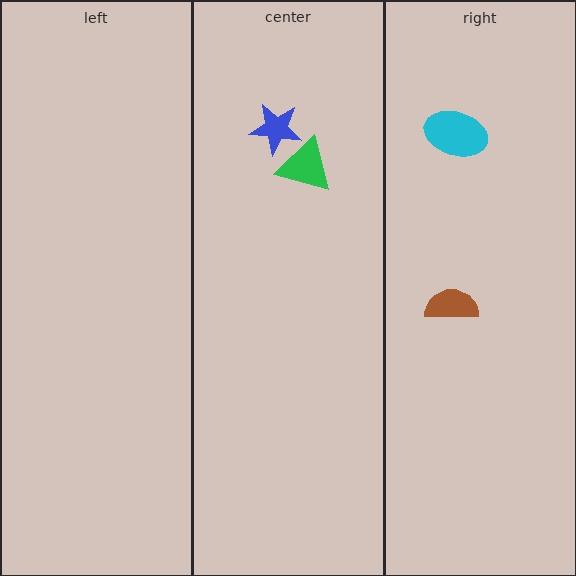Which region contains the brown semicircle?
The right region.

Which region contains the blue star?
The center region.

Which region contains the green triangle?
The center region.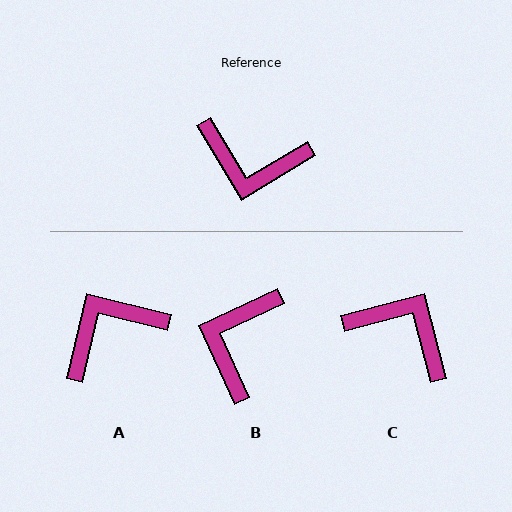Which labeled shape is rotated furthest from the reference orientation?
C, about 163 degrees away.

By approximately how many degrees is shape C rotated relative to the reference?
Approximately 163 degrees counter-clockwise.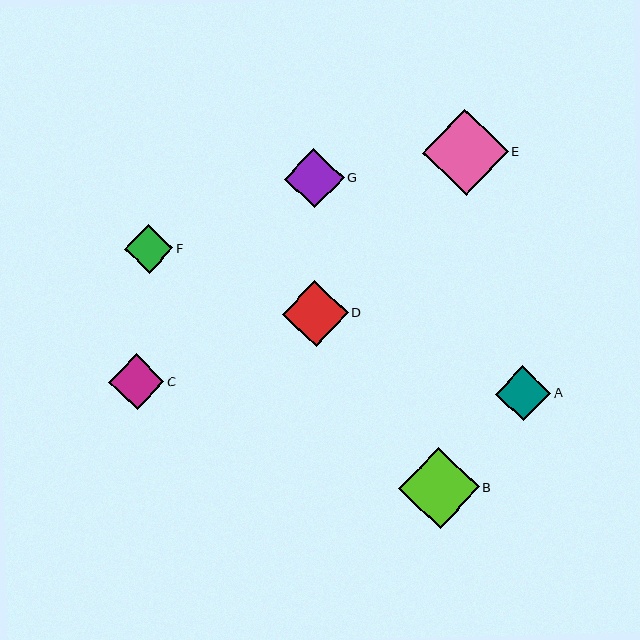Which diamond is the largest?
Diamond E is the largest with a size of approximately 85 pixels.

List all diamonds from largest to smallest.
From largest to smallest: E, B, D, G, C, A, F.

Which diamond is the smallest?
Diamond F is the smallest with a size of approximately 48 pixels.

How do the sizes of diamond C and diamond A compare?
Diamond C and diamond A are approximately the same size.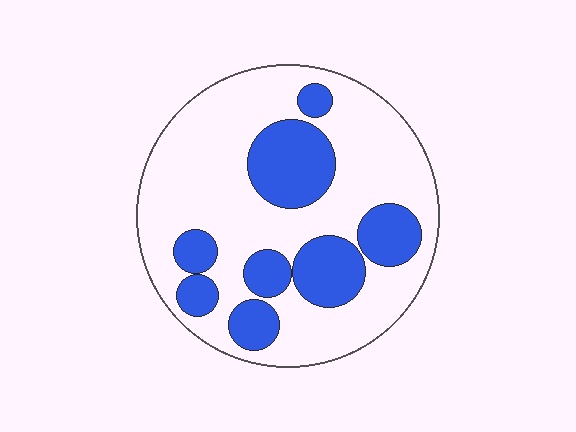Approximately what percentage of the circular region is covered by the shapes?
Approximately 30%.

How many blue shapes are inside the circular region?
8.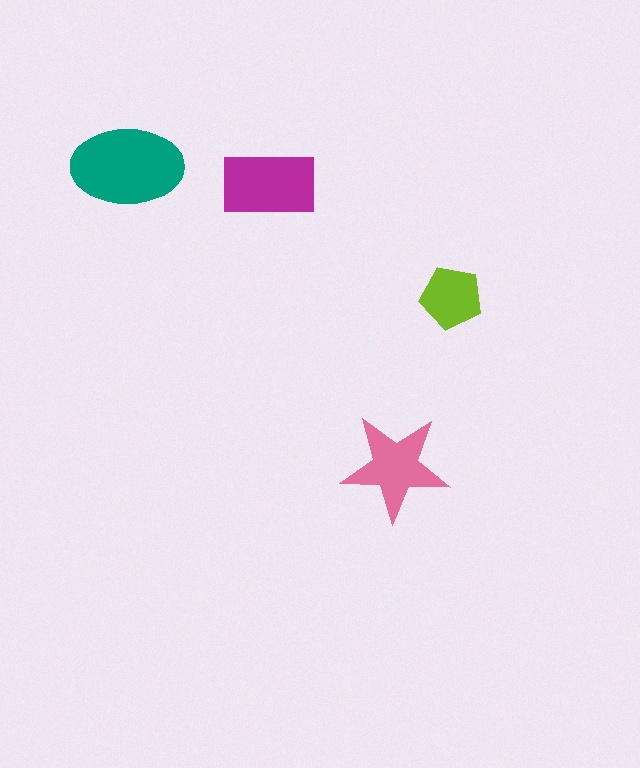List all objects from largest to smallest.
The teal ellipse, the magenta rectangle, the pink star, the lime pentagon.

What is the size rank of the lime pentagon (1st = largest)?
4th.